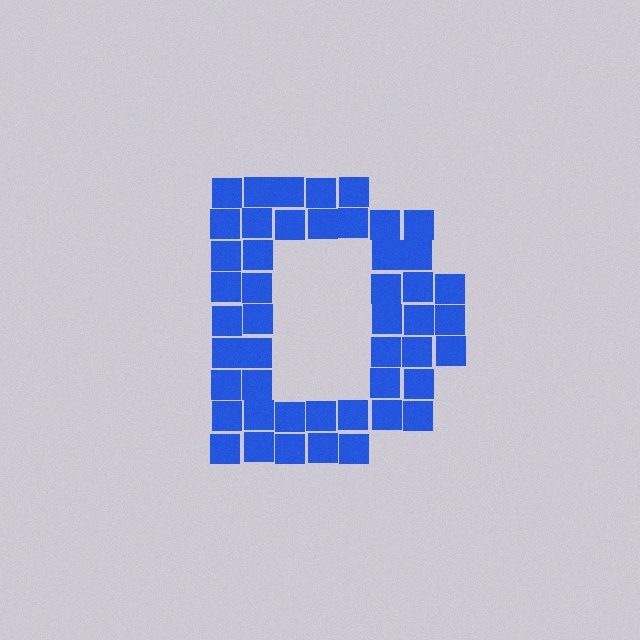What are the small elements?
The small elements are squares.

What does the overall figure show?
The overall figure shows the letter D.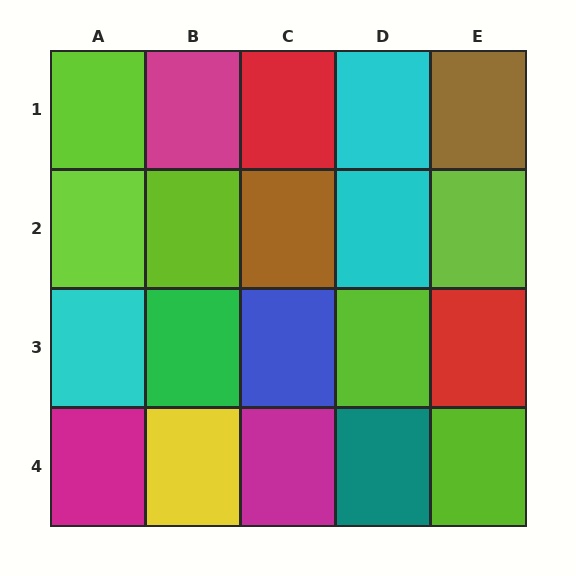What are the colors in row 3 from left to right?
Cyan, green, blue, lime, red.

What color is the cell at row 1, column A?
Lime.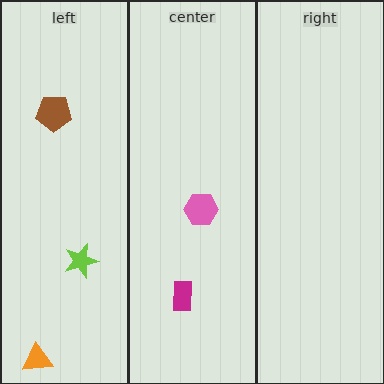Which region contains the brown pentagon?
The left region.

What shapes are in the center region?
The pink hexagon, the magenta rectangle.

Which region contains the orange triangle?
The left region.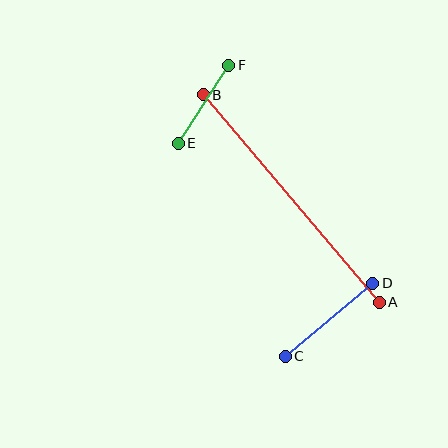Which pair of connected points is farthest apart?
Points A and B are farthest apart.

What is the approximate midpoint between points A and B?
The midpoint is at approximately (291, 199) pixels.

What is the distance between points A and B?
The distance is approximately 272 pixels.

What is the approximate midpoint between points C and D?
The midpoint is at approximately (329, 320) pixels.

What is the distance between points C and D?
The distance is approximately 114 pixels.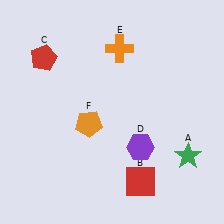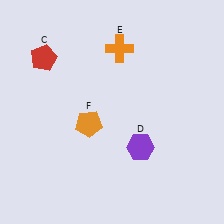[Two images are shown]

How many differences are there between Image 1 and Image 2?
There are 2 differences between the two images.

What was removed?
The red square (B), the green star (A) were removed in Image 2.